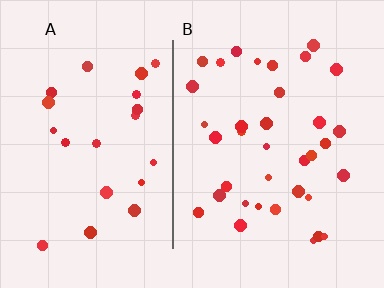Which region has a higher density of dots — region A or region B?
B (the right).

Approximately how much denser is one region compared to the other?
Approximately 1.6× — region B over region A.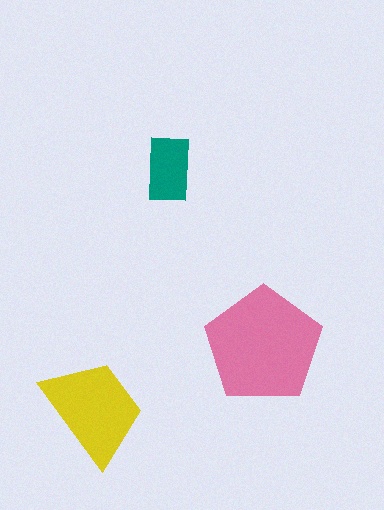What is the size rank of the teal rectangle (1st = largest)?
3rd.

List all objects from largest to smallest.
The pink pentagon, the yellow trapezoid, the teal rectangle.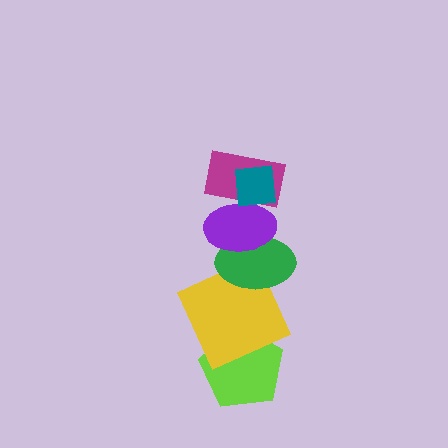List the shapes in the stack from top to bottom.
From top to bottom: the teal square, the magenta rectangle, the purple ellipse, the green ellipse, the yellow square, the lime pentagon.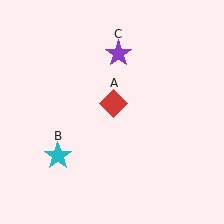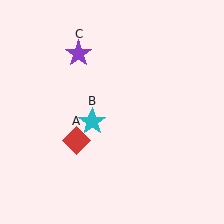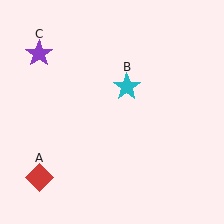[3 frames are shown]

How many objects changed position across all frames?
3 objects changed position: red diamond (object A), cyan star (object B), purple star (object C).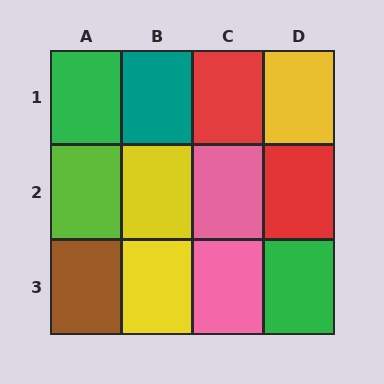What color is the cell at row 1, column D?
Yellow.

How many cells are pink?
2 cells are pink.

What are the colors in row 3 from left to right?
Brown, yellow, pink, green.